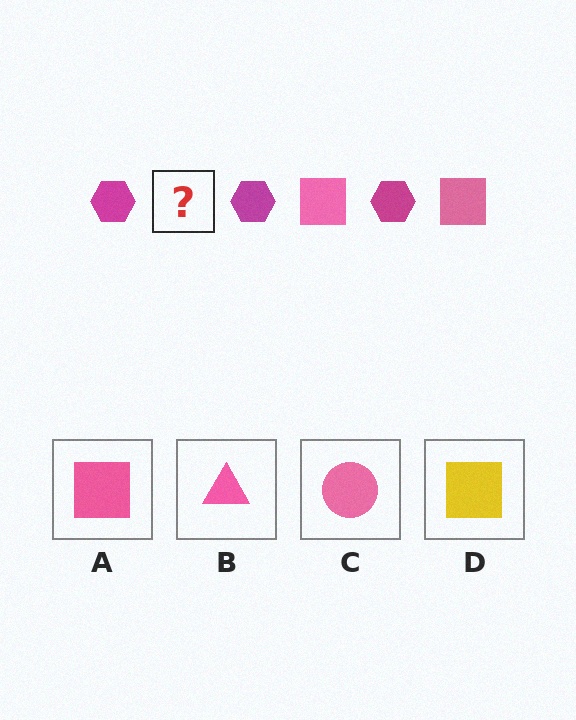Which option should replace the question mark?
Option A.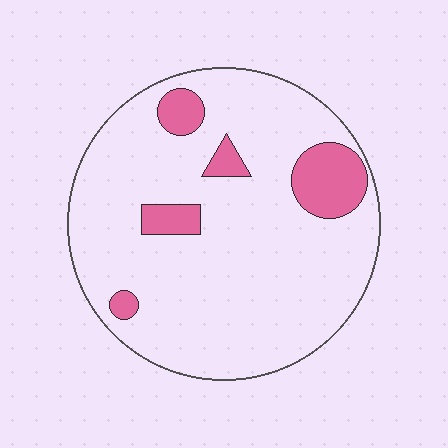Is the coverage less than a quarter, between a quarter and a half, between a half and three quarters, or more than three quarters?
Less than a quarter.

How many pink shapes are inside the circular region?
5.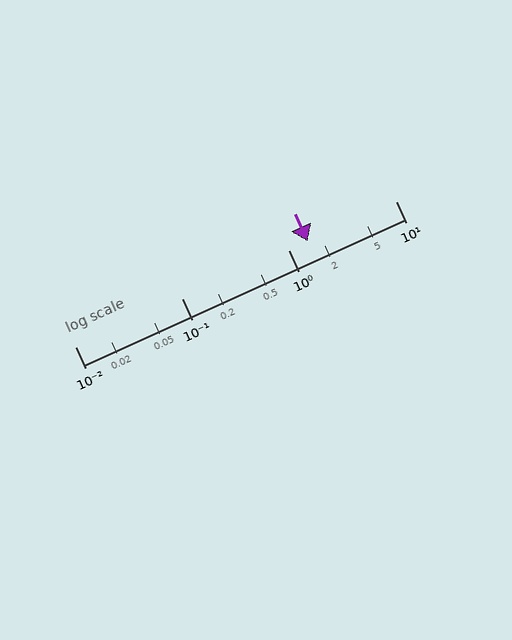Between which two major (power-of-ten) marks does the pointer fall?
The pointer is between 1 and 10.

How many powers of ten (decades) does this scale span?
The scale spans 3 decades, from 0.01 to 10.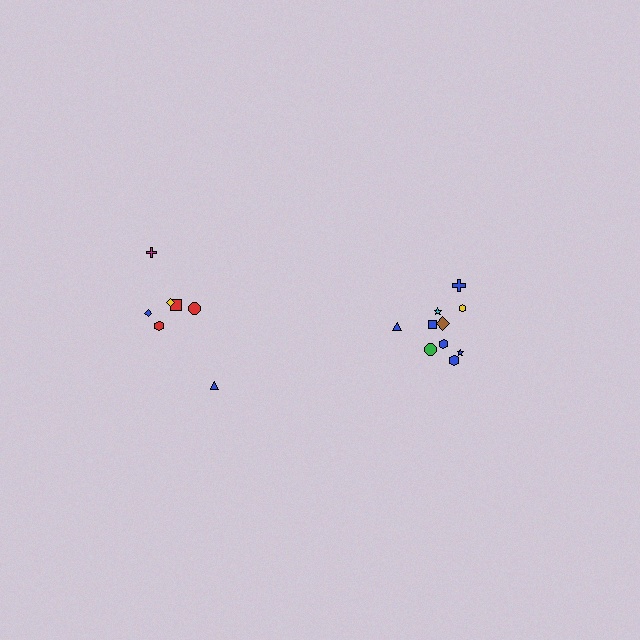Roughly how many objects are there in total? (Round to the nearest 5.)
Roughly 15 objects in total.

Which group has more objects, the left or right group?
The right group.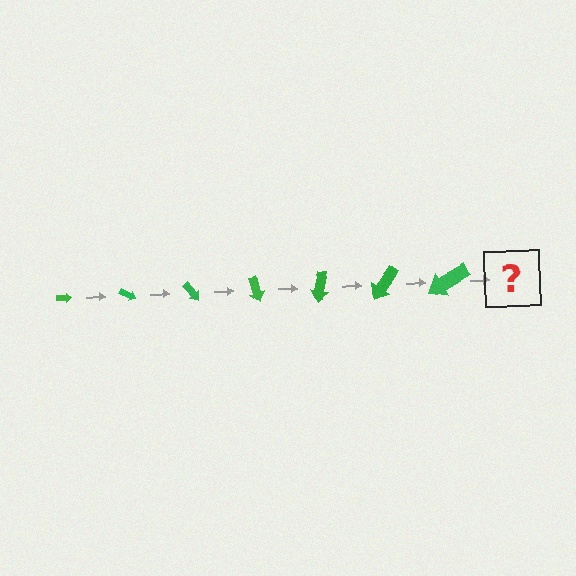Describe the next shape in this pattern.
It should be an arrow, larger than the previous one and rotated 175 degrees from the start.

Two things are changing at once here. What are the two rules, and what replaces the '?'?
The two rules are that the arrow grows larger each step and it rotates 25 degrees each step. The '?' should be an arrow, larger than the previous one and rotated 175 degrees from the start.